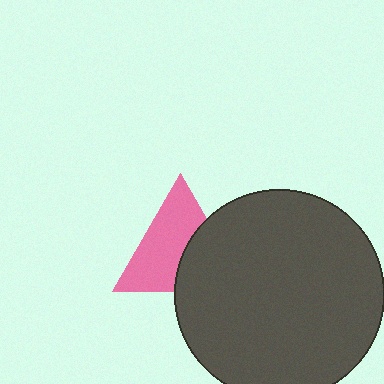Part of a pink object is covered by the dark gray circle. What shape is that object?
It is a triangle.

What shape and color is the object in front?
The object in front is a dark gray circle.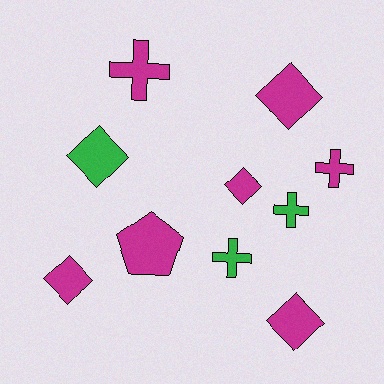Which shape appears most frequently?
Diamond, with 5 objects.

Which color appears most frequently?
Magenta, with 7 objects.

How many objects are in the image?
There are 10 objects.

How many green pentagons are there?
There are no green pentagons.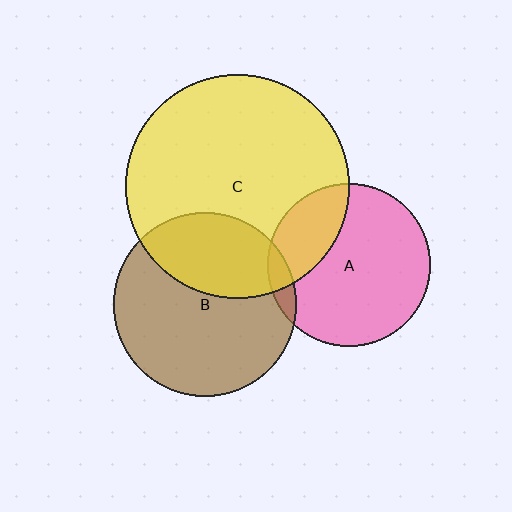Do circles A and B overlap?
Yes.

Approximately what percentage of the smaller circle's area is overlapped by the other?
Approximately 5%.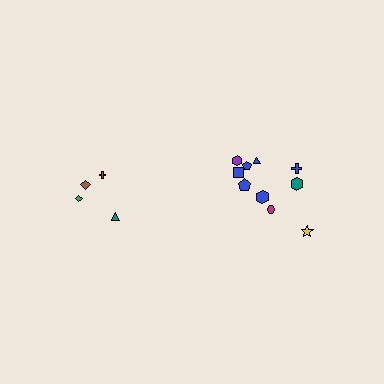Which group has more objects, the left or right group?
The right group.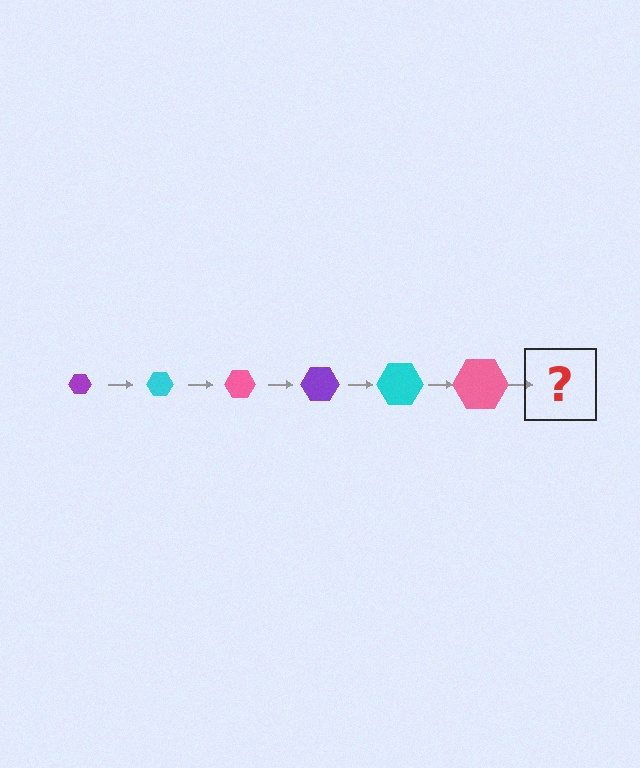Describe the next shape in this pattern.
It should be a purple hexagon, larger than the previous one.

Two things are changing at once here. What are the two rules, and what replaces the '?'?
The two rules are that the hexagon grows larger each step and the color cycles through purple, cyan, and pink. The '?' should be a purple hexagon, larger than the previous one.